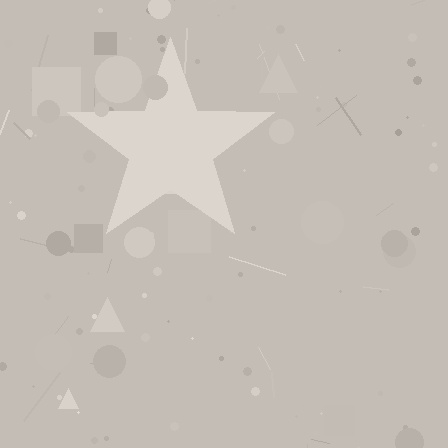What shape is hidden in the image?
A star is hidden in the image.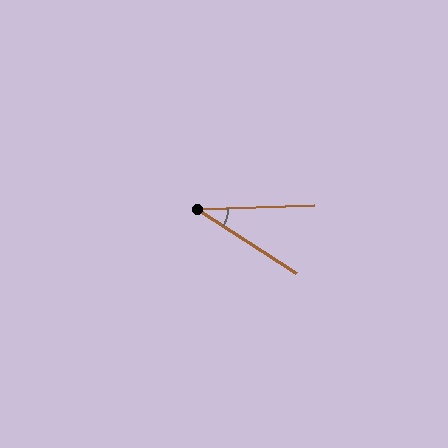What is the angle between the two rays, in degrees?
Approximately 35 degrees.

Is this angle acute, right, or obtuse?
It is acute.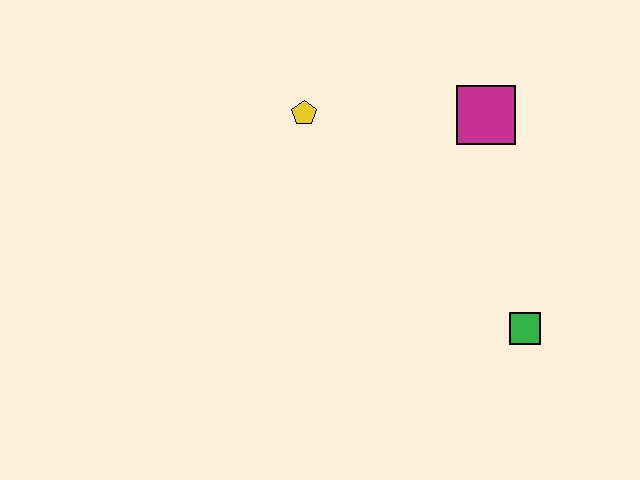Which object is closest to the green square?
The magenta square is closest to the green square.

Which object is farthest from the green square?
The yellow pentagon is farthest from the green square.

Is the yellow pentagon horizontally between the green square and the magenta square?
No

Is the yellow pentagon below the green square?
No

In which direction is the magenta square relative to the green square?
The magenta square is above the green square.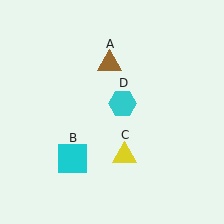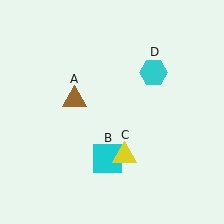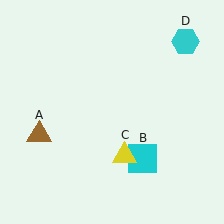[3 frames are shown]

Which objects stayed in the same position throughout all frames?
Yellow triangle (object C) remained stationary.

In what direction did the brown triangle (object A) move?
The brown triangle (object A) moved down and to the left.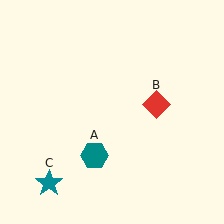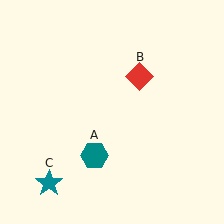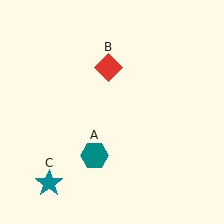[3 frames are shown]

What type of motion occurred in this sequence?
The red diamond (object B) rotated counterclockwise around the center of the scene.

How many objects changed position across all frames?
1 object changed position: red diamond (object B).